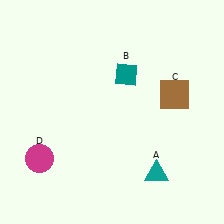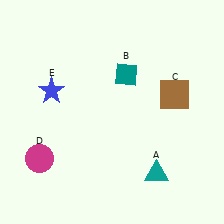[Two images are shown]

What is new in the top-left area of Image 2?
A blue star (E) was added in the top-left area of Image 2.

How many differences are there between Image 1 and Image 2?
There is 1 difference between the two images.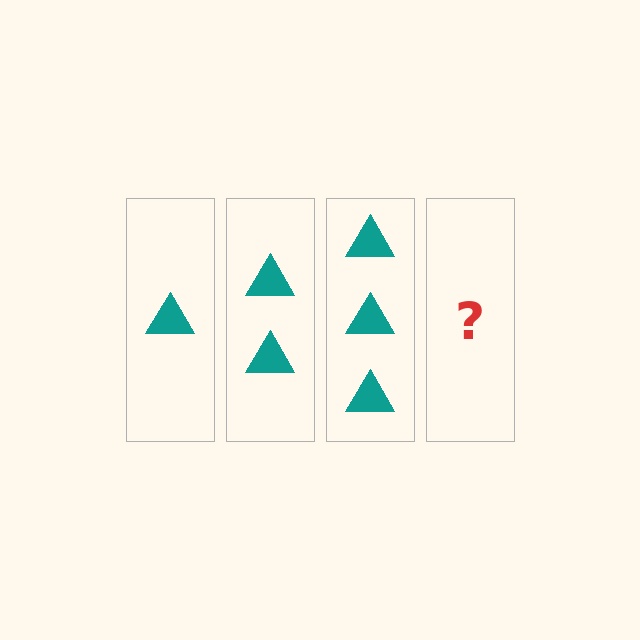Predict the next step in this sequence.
The next step is 4 triangles.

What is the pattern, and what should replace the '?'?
The pattern is that each step adds one more triangle. The '?' should be 4 triangles.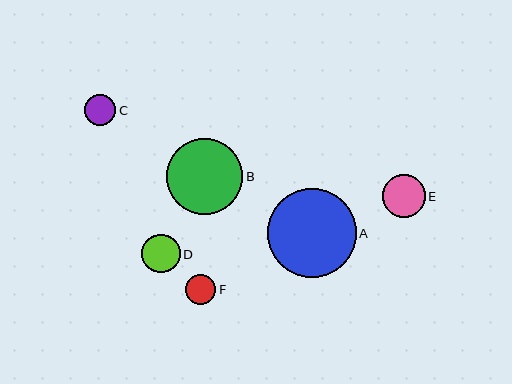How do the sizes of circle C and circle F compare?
Circle C and circle F are approximately the same size.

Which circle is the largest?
Circle A is the largest with a size of approximately 89 pixels.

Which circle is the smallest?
Circle F is the smallest with a size of approximately 30 pixels.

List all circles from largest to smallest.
From largest to smallest: A, B, E, D, C, F.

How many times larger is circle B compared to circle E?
Circle B is approximately 1.8 times the size of circle E.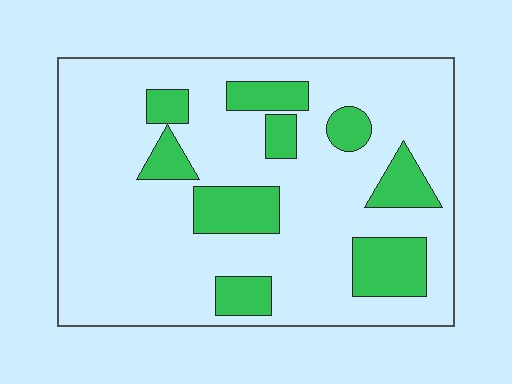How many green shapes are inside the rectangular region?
9.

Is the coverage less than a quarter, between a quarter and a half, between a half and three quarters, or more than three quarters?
Less than a quarter.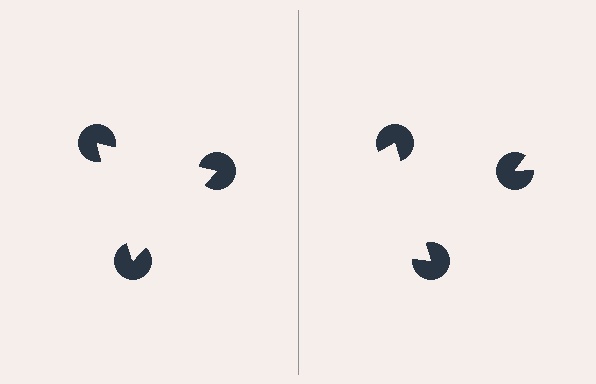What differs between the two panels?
The pac-man discs are positioned identically on both sides; only the wedge orientations differ. On the left they align to a triangle; on the right they are misaligned.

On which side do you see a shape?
An illusory triangle appears on the left side. On the right side the wedge cuts are rotated, so no coherent shape forms.